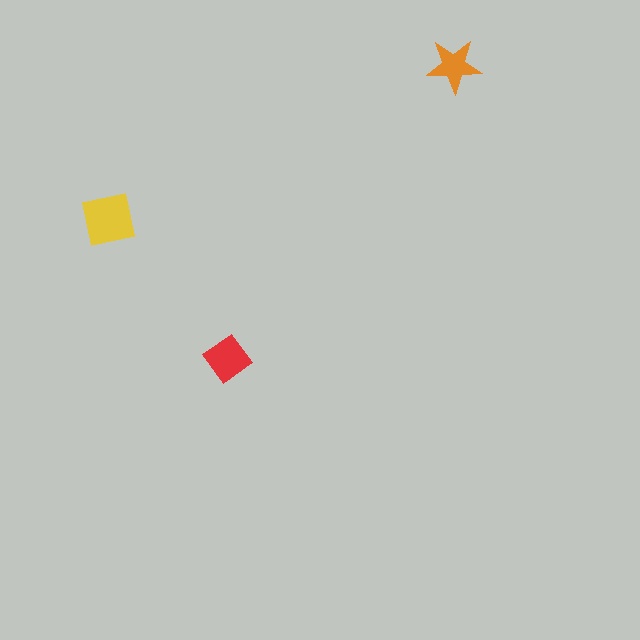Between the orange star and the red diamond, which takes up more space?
The red diamond.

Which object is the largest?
The yellow square.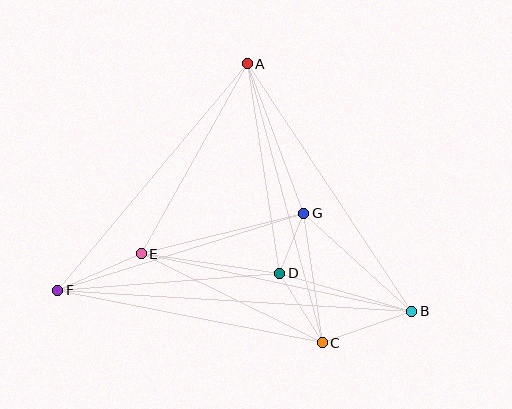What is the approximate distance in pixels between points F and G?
The distance between F and G is approximately 258 pixels.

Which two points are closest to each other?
Points D and G are closest to each other.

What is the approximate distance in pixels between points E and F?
The distance between E and F is approximately 91 pixels.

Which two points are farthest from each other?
Points B and F are farthest from each other.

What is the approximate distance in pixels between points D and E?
The distance between D and E is approximately 140 pixels.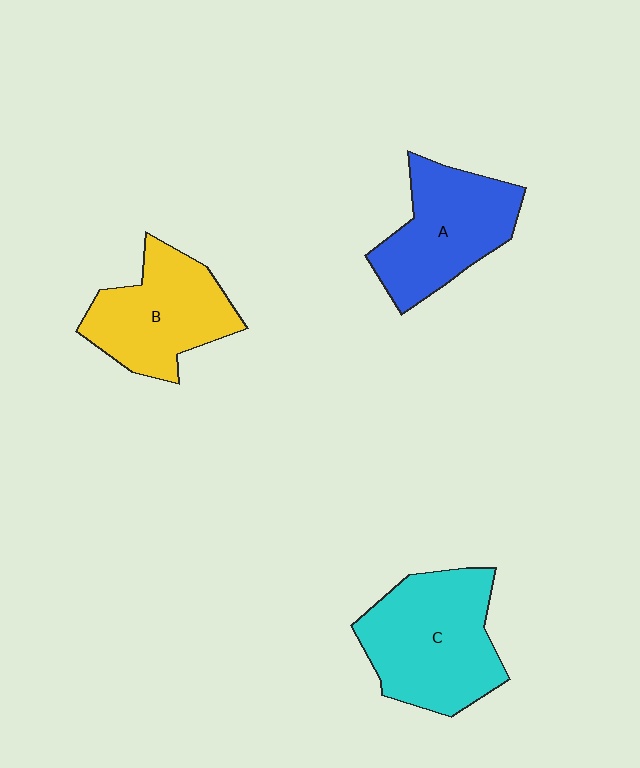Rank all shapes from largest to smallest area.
From largest to smallest: C (cyan), A (blue), B (yellow).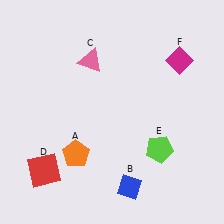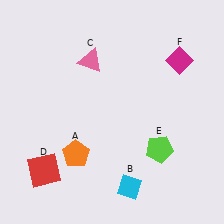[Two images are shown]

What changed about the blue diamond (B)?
In Image 1, B is blue. In Image 2, it changed to cyan.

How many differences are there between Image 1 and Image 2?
There is 1 difference between the two images.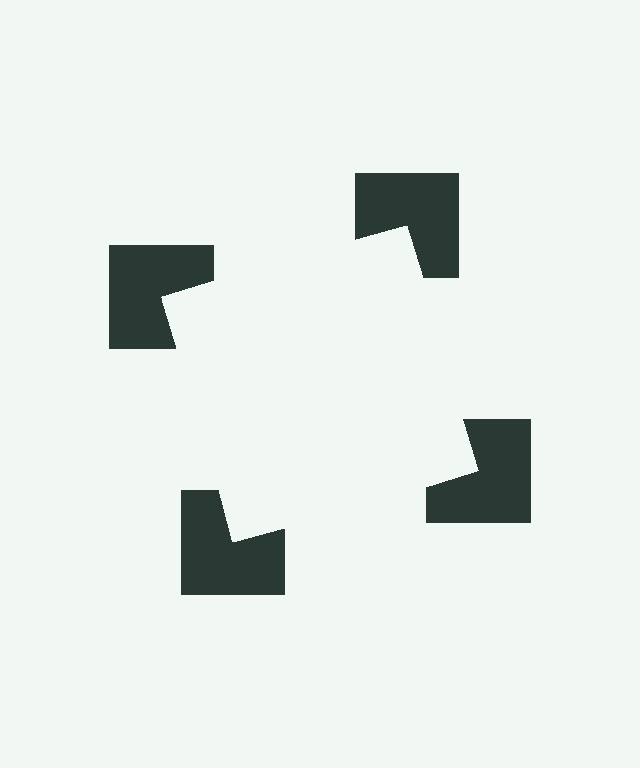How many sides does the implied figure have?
4 sides.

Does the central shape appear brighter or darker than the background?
It typically appears slightly brighter than the background, even though no actual brightness change is drawn.